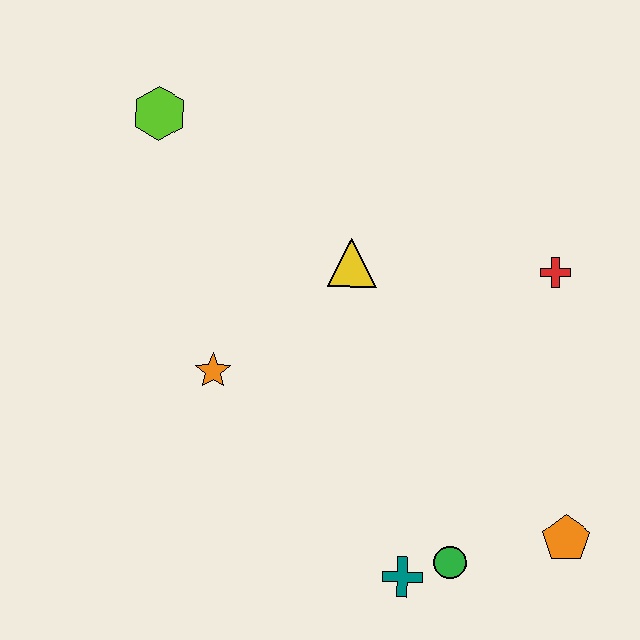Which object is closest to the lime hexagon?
The yellow triangle is closest to the lime hexagon.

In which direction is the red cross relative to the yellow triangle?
The red cross is to the right of the yellow triangle.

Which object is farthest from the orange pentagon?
The lime hexagon is farthest from the orange pentagon.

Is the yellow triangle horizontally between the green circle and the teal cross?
No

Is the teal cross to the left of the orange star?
No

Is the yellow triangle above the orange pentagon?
Yes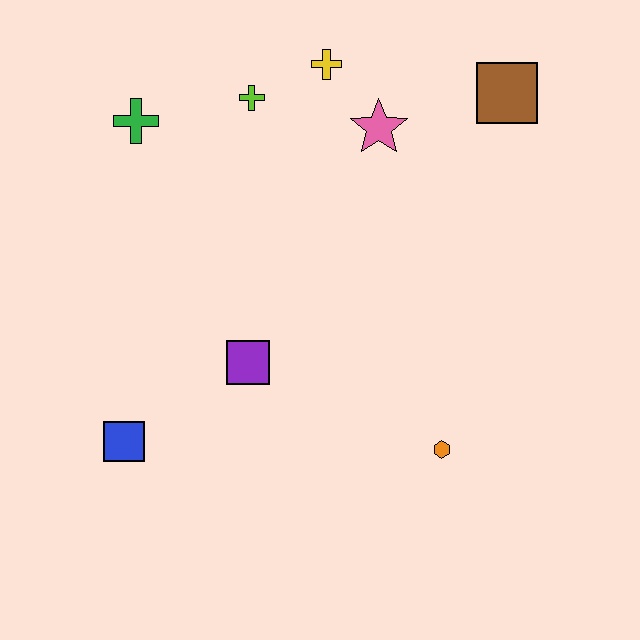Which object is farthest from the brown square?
The blue square is farthest from the brown square.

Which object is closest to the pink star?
The yellow cross is closest to the pink star.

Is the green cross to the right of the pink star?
No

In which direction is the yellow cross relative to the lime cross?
The yellow cross is to the right of the lime cross.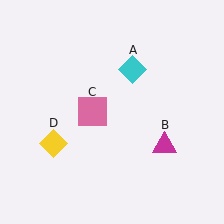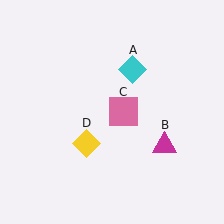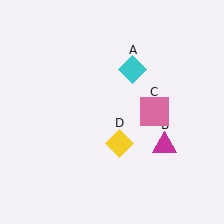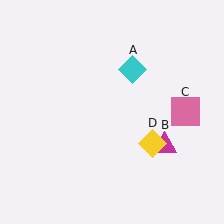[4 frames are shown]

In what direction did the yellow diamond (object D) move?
The yellow diamond (object D) moved right.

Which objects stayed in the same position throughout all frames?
Cyan diamond (object A) and magenta triangle (object B) remained stationary.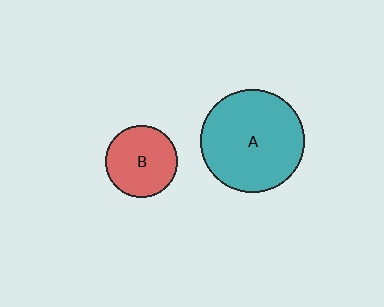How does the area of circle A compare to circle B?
Approximately 2.1 times.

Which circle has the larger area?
Circle A (teal).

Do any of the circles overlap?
No, none of the circles overlap.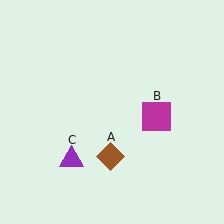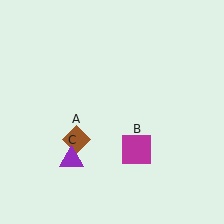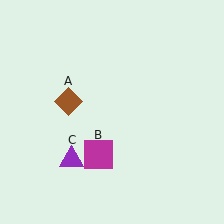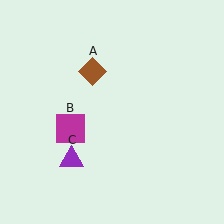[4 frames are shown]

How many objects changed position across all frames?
2 objects changed position: brown diamond (object A), magenta square (object B).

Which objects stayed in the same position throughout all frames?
Purple triangle (object C) remained stationary.